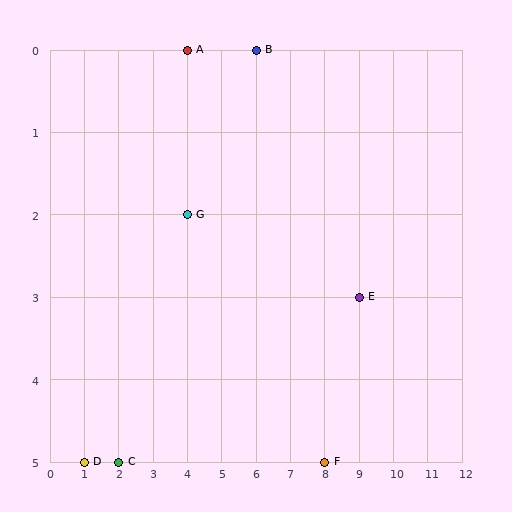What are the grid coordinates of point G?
Point G is at grid coordinates (4, 2).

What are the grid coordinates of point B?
Point B is at grid coordinates (6, 0).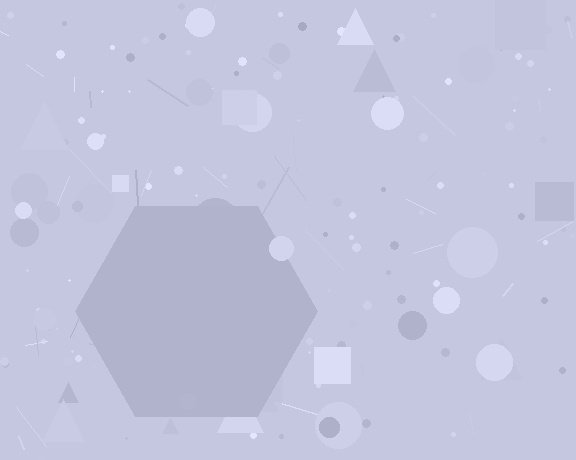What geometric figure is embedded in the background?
A hexagon is embedded in the background.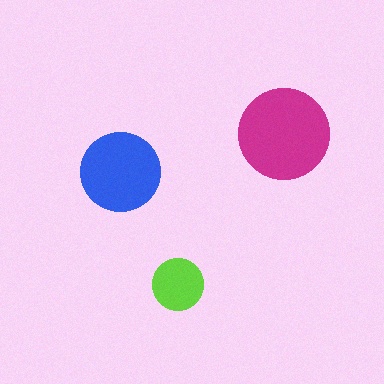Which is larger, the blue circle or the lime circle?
The blue one.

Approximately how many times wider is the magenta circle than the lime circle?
About 2 times wider.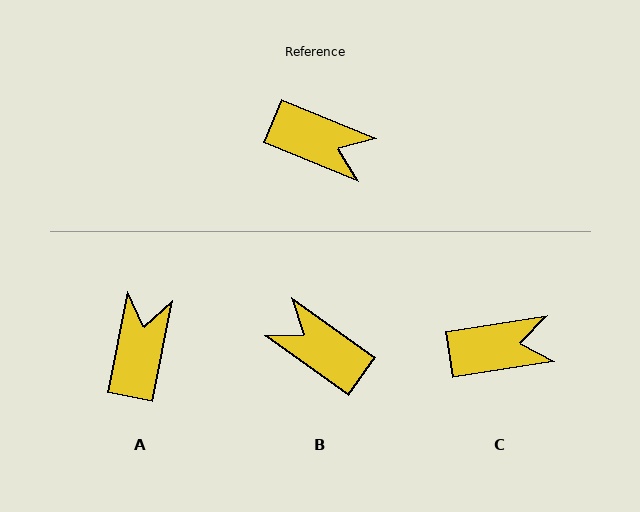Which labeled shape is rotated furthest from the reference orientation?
B, about 167 degrees away.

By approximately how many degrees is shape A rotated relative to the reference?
Approximately 101 degrees counter-clockwise.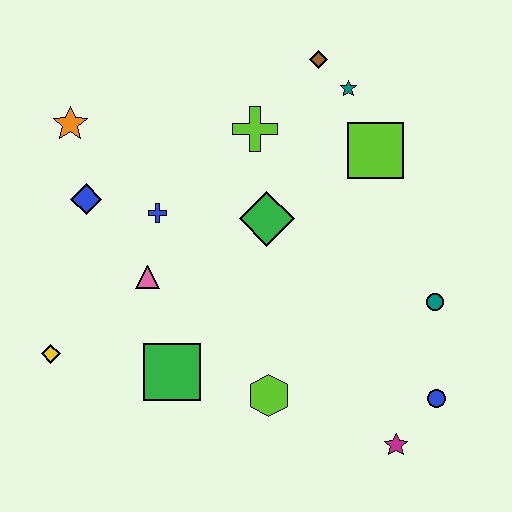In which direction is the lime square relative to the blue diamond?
The lime square is to the right of the blue diamond.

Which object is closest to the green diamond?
The lime cross is closest to the green diamond.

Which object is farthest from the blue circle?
The orange star is farthest from the blue circle.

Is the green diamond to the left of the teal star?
Yes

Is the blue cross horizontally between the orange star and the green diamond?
Yes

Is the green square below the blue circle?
No